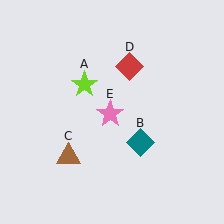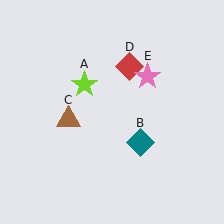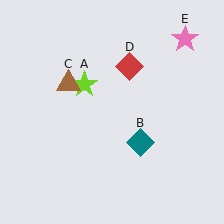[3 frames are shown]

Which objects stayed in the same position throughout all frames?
Lime star (object A) and teal diamond (object B) and red diamond (object D) remained stationary.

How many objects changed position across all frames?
2 objects changed position: brown triangle (object C), pink star (object E).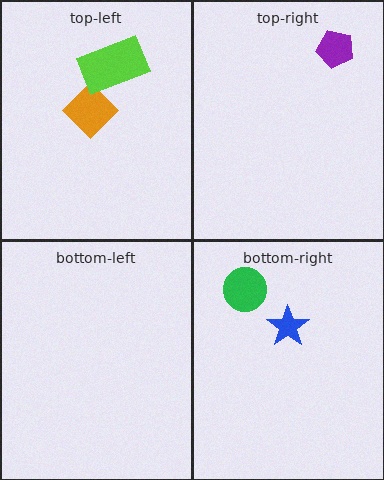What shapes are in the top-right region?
The purple pentagon.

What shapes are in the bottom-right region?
The green circle, the blue star.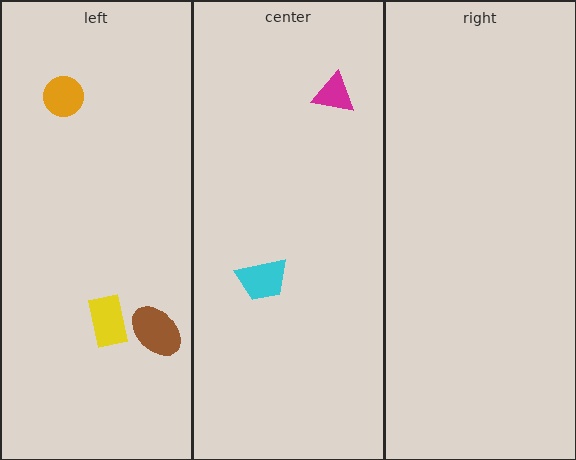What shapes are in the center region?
The magenta triangle, the cyan trapezoid.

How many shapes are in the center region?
2.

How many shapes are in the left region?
3.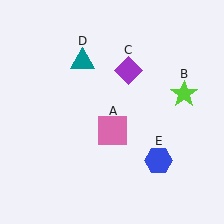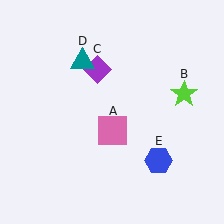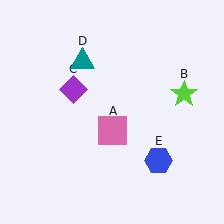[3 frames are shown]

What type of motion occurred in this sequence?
The purple diamond (object C) rotated counterclockwise around the center of the scene.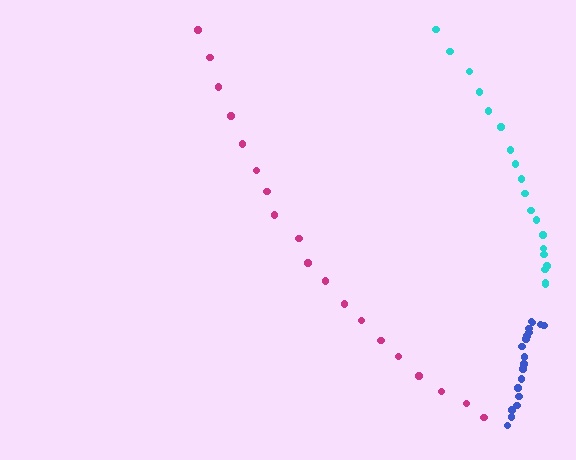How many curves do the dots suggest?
There are 3 distinct paths.